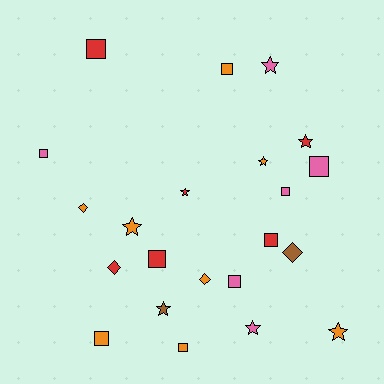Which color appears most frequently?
Orange, with 8 objects.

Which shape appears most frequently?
Square, with 10 objects.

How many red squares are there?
There are 3 red squares.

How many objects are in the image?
There are 22 objects.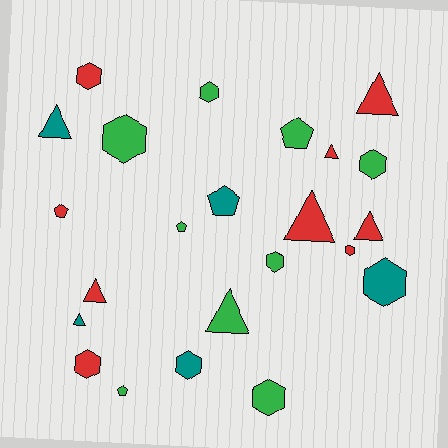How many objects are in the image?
There are 23 objects.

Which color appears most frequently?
Green, with 9 objects.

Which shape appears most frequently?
Hexagon, with 10 objects.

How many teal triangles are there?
There are 2 teal triangles.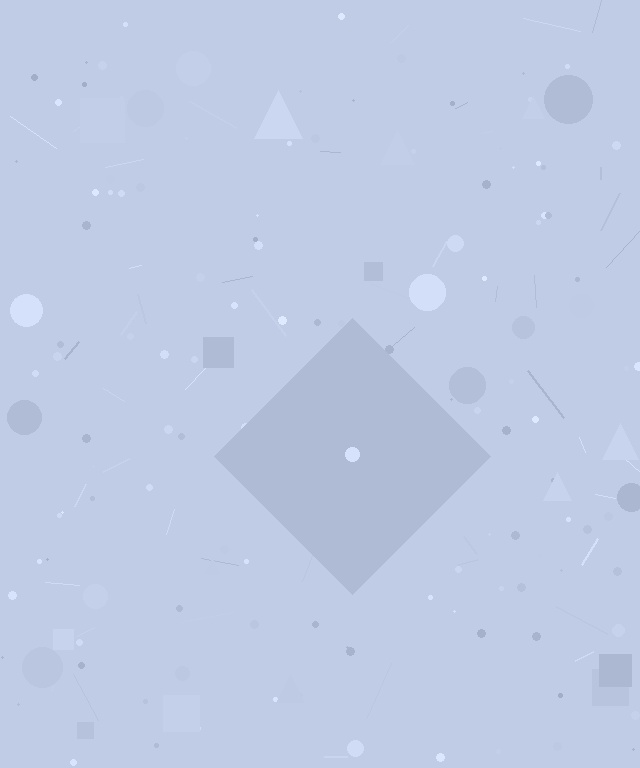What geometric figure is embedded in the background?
A diamond is embedded in the background.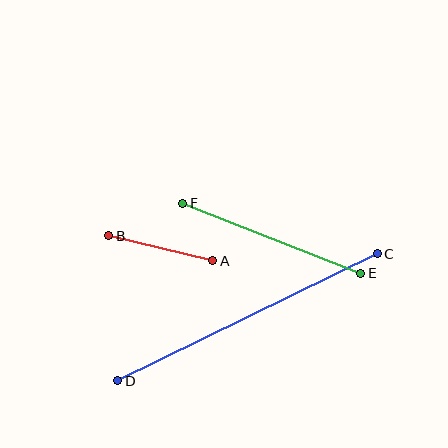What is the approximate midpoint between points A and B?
The midpoint is at approximately (161, 248) pixels.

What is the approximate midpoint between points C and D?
The midpoint is at approximately (247, 317) pixels.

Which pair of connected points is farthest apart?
Points C and D are farthest apart.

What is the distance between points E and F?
The distance is approximately 191 pixels.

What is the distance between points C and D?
The distance is approximately 288 pixels.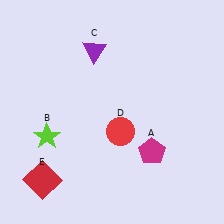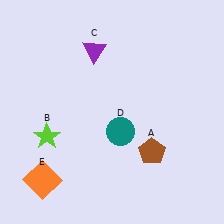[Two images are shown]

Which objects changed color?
A changed from magenta to brown. D changed from red to teal. E changed from red to orange.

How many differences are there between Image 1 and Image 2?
There are 3 differences between the two images.